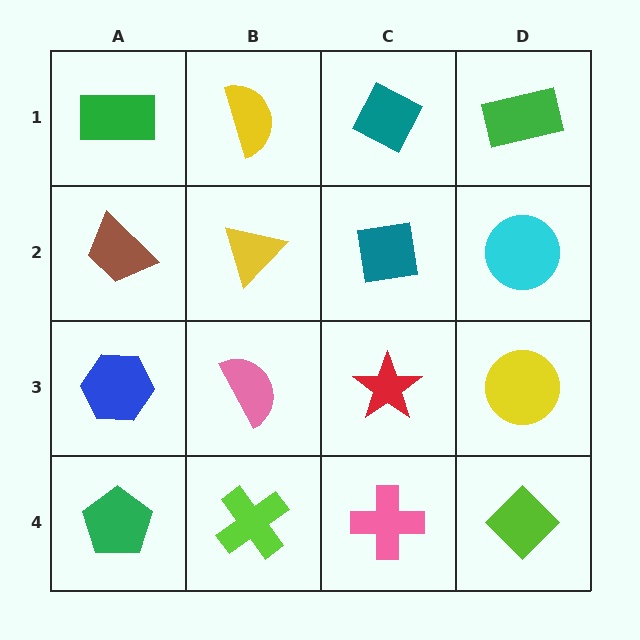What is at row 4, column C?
A pink cross.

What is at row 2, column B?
A yellow triangle.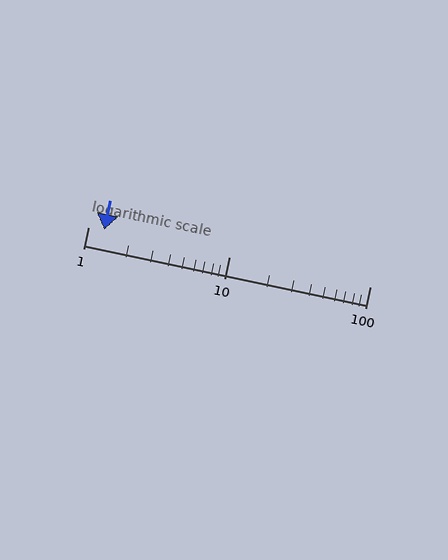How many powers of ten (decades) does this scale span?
The scale spans 2 decades, from 1 to 100.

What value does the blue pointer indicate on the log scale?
The pointer indicates approximately 1.3.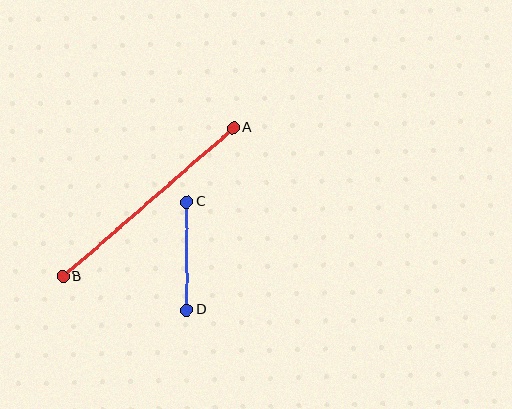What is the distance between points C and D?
The distance is approximately 108 pixels.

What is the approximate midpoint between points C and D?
The midpoint is at approximately (187, 256) pixels.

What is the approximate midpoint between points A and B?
The midpoint is at approximately (148, 202) pixels.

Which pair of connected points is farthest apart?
Points A and B are farthest apart.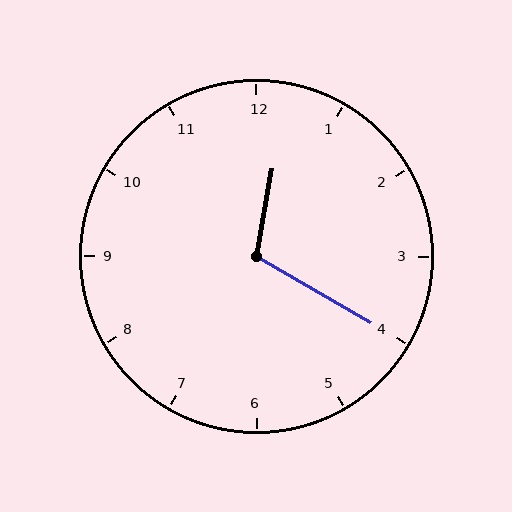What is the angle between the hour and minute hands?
Approximately 110 degrees.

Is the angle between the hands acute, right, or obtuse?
It is obtuse.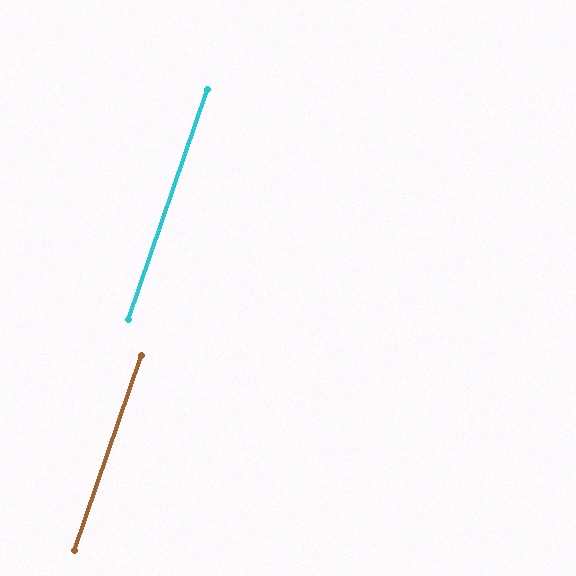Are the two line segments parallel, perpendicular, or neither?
Parallel — their directions differ by only 0.0°.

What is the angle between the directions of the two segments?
Approximately 0 degrees.